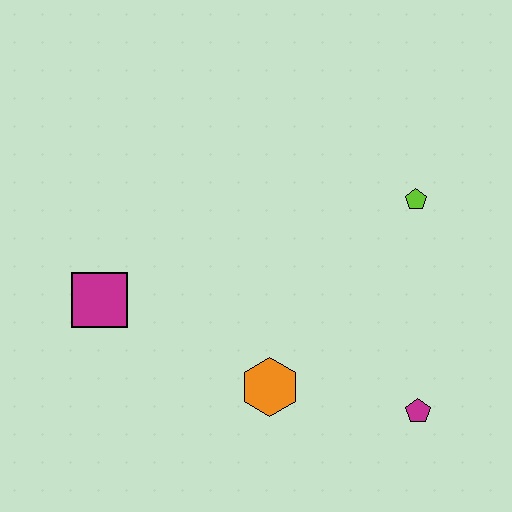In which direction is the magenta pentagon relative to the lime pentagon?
The magenta pentagon is below the lime pentagon.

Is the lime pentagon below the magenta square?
No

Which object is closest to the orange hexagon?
The magenta pentagon is closest to the orange hexagon.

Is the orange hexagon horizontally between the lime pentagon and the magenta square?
Yes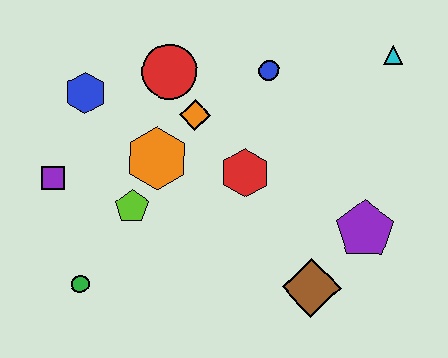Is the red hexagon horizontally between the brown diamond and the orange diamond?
Yes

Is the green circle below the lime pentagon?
Yes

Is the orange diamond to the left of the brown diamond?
Yes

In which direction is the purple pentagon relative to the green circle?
The purple pentagon is to the right of the green circle.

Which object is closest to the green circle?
The lime pentagon is closest to the green circle.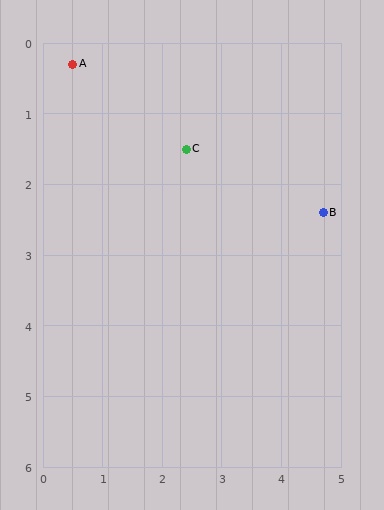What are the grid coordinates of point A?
Point A is at approximately (0.5, 0.3).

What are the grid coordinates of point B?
Point B is at approximately (4.7, 2.4).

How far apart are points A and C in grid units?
Points A and C are about 2.2 grid units apart.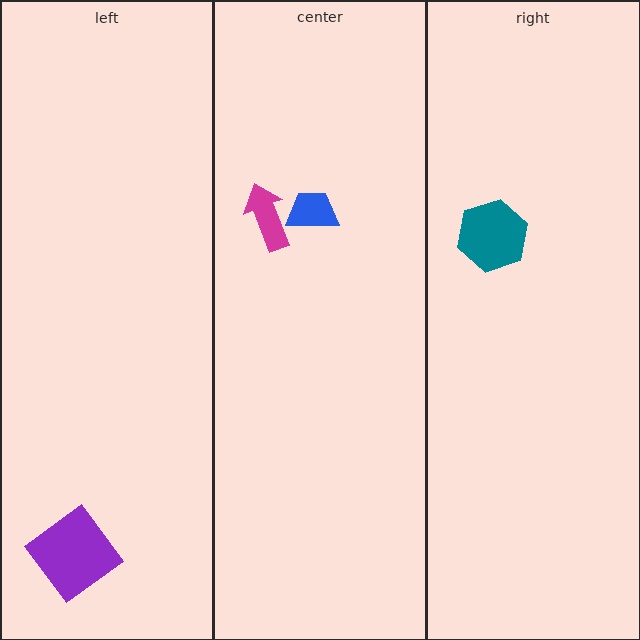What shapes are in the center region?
The magenta arrow, the blue trapezoid.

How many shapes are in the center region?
2.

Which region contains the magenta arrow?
The center region.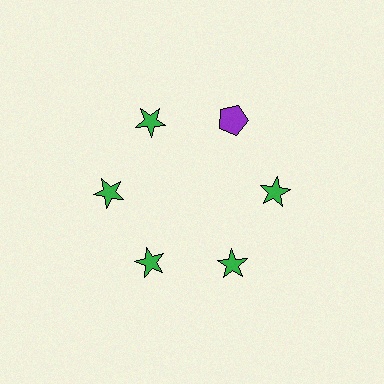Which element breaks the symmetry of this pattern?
The purple pentagon at roughly the 1 o'clock position breaks the symmetry. All other shapes are green stars.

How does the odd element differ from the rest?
It differs in both color (purple instead of green) and shape (pentagon instead of star).